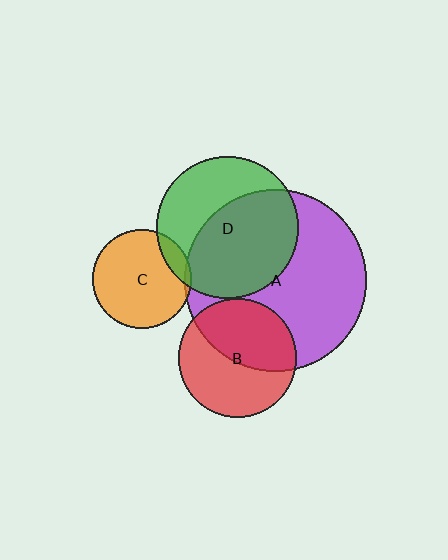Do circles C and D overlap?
Yes.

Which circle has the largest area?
Circle A (purple).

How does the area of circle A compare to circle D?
Approximately 1.6 times.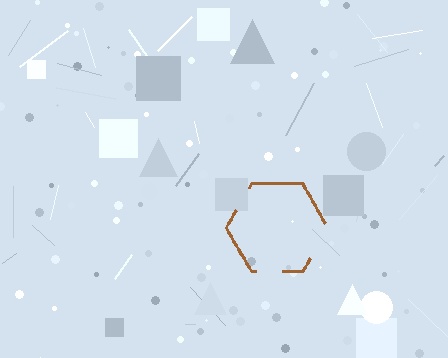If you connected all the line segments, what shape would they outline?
They would outline a hexagon.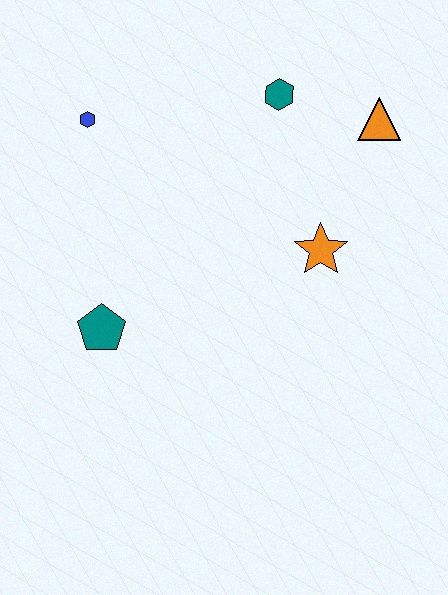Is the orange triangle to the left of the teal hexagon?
No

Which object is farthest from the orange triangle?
The teal pentagon is farthest from the orange triangle.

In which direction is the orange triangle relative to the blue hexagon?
The orange triangle is to the right of the blue hexagon.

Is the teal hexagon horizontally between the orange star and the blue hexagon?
Yes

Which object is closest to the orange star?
The orange triangle is closest to the orange star.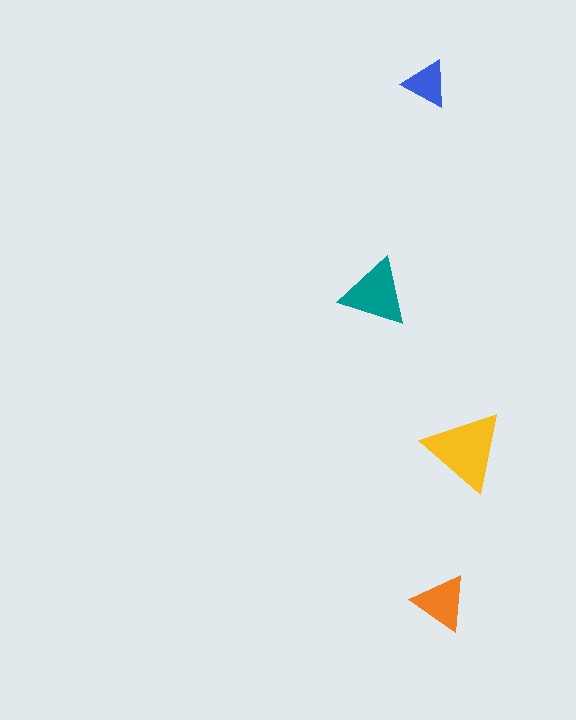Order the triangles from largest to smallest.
the yellow one, the teal one, the orange one, the blue one.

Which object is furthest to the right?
The yellow triangle is rightmost.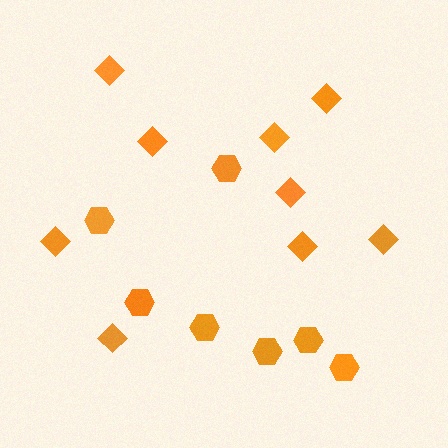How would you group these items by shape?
There are 2 groups: one group of diamonds (9) and one group of hexagons (7).